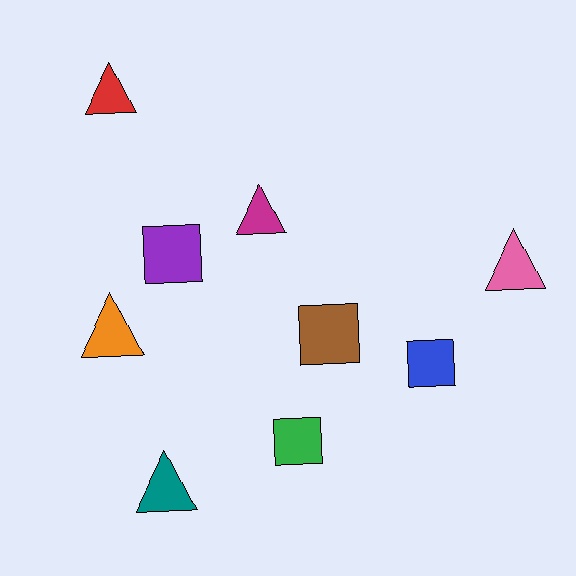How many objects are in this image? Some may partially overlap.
There are 9 objects.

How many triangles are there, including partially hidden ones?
There are 5 triangles.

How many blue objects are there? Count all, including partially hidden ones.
There is 1 blue object.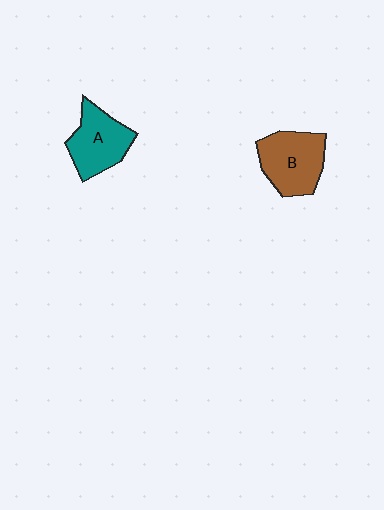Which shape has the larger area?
Shape B (brown).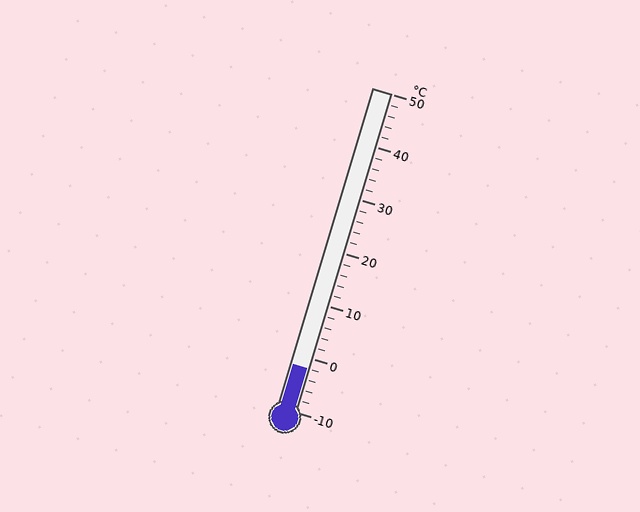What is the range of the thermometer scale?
The thermometer scale ranges from -10°C to 50°C.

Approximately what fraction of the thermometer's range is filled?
The thermometer is filled to approximately 15% of its range.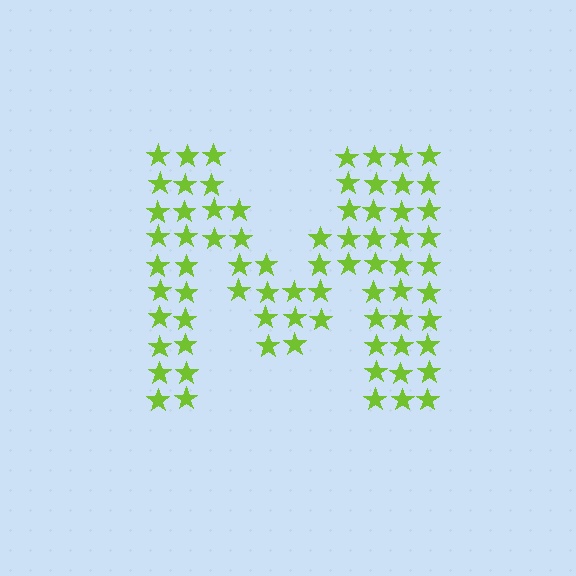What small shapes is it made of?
It is made of small stars.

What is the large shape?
The large shape is the letter M.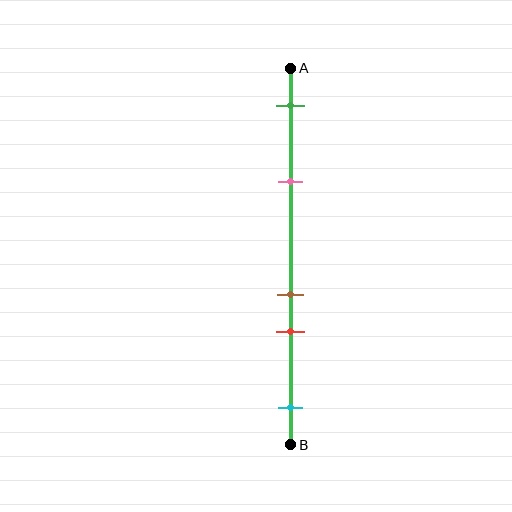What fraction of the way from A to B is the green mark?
The green mark is approximately 10% (0.1) of the way from A to B.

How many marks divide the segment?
There are 5 marks dividing the segment.